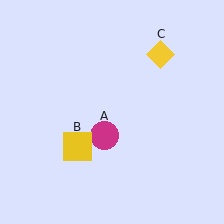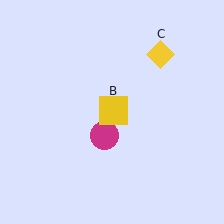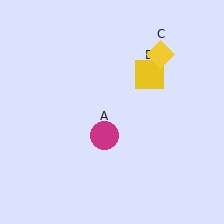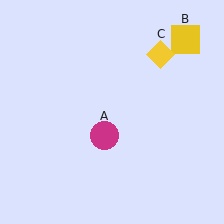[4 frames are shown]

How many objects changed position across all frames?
1 object changed position: yellow square (object B).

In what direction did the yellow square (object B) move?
The yellow square (object B) moved up and to the right.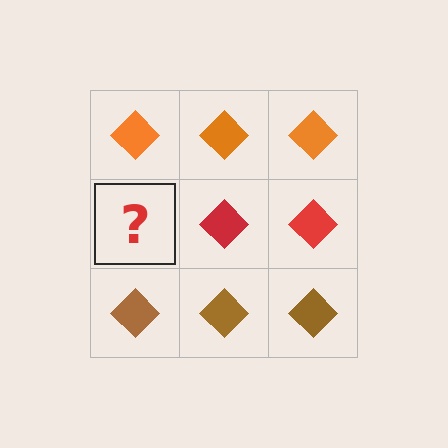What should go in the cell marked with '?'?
The missing cell should contain a red diamond.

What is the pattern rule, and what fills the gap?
The rule is that each row has a consistent color. The gap should be filled with a red diamond.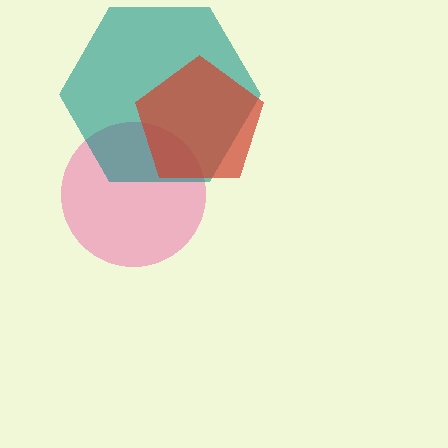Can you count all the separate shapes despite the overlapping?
Yes, there are 3 separate shapes.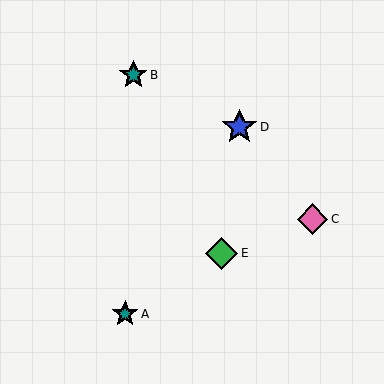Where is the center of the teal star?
The center of the teal star is at (133, 75).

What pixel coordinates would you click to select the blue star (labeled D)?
Click at (239, 127) to select the blue star D.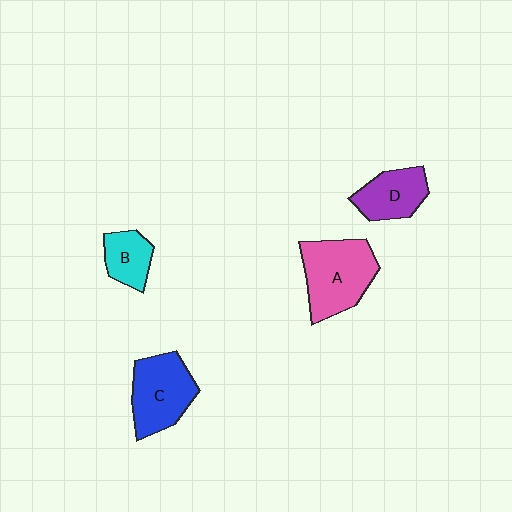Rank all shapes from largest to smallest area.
From largest to smallest: A (pink), C (blue), D (purple), B (cyan).